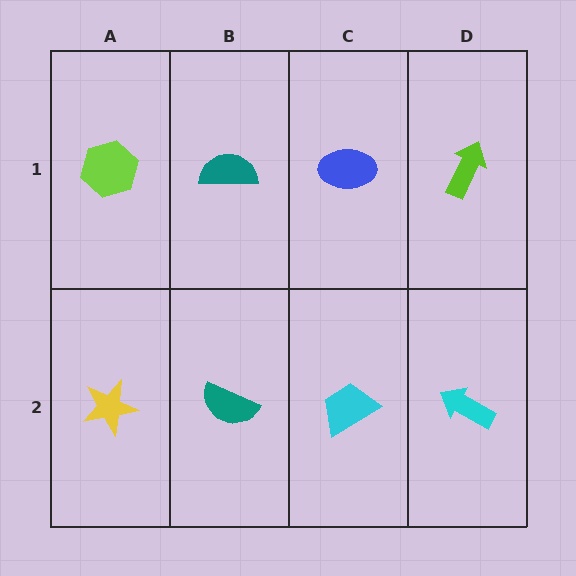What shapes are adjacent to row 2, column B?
A teal semicircle (row 1, column B), a yellow star (row 2, column A), a cyan trapezoid (row 2, column C).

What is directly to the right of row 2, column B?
A cyan trapezoid.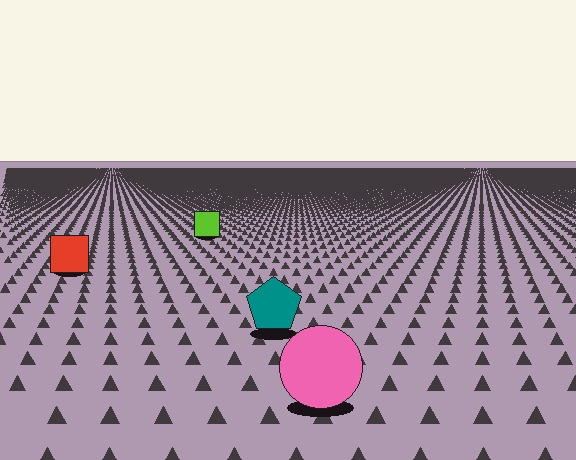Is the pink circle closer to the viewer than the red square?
Yes. The pink circle is closer — you can tell from the texture gradient: the ground texture is coarser near it.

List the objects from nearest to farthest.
From nearest to farthest: the pink circle, the teal pentagon, the red square, the lime square.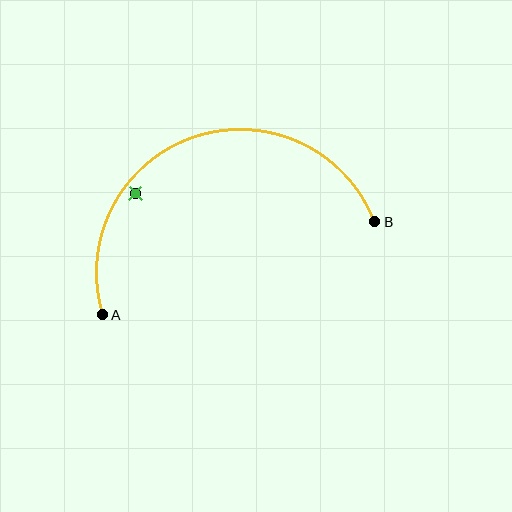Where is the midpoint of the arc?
The arc midpoint is the point on the curve farthest from the straight line joining A and B. It sits above that line.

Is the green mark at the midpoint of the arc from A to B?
No — the green mark does not lie on the arc at all. It sits slightly inside the curve.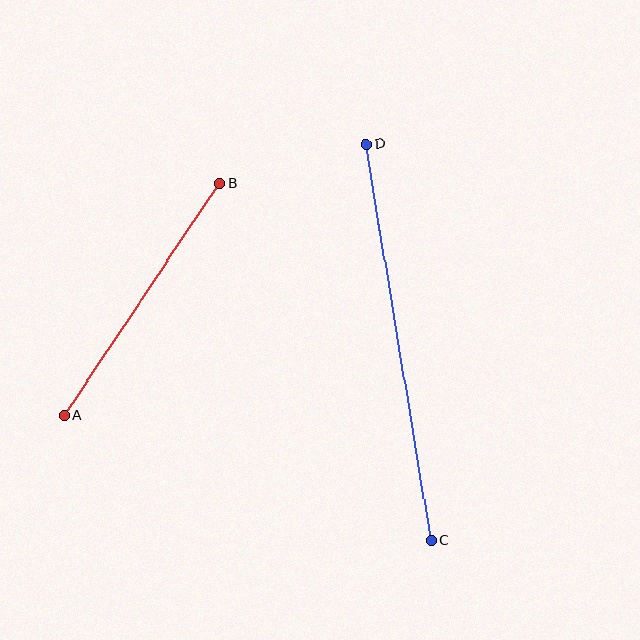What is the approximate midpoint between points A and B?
The midpoint is at approximately (142, 299) pixels.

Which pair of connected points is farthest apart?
Points C and D are farthest apart.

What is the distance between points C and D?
The distance is approximately 401 pixels.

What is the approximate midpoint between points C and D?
The midpoint is at approximately (399, 342) pixels.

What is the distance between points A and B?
The distance is approximately 280 pixels.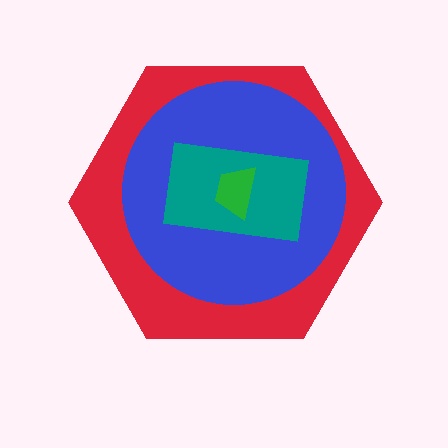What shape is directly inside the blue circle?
The teal rectangle.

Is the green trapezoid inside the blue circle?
Yes.